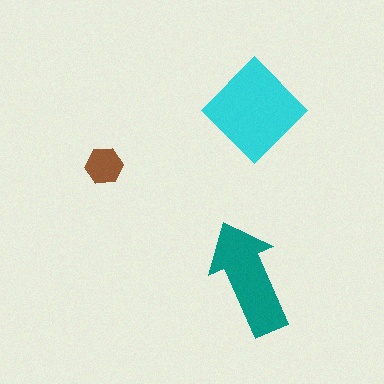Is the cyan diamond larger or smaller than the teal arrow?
Larger.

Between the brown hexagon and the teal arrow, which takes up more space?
The teal arrow.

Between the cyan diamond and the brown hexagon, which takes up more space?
The cyan diamond.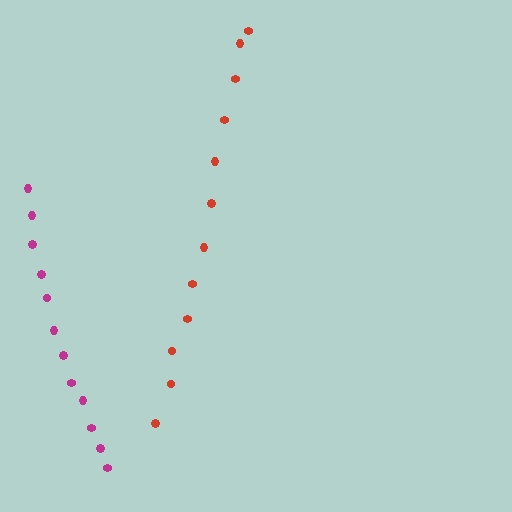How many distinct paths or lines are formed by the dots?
There are 2 distinct paths.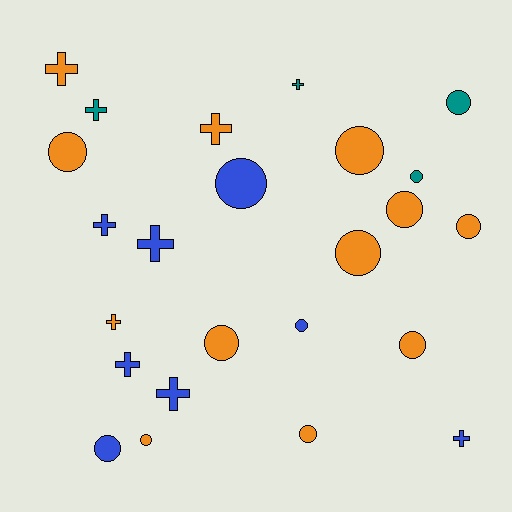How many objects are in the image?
There are 24 objects.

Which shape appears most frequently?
Circle, with 14 objects.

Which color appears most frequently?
Orange, with 12 objects.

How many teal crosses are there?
There are 2 teal crosses.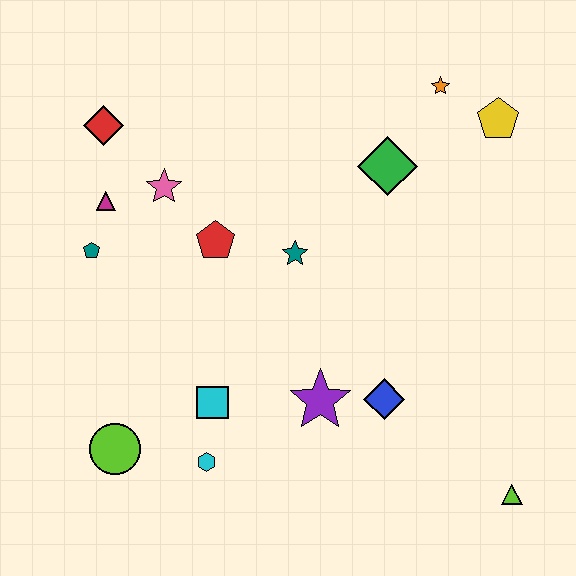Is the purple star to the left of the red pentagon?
No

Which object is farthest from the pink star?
The lime triangle is farthest from the pink star.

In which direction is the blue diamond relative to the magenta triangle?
The blue diamond is to the right of the magenta triangle.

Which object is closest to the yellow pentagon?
The orange star is closest to the yellow pentagon.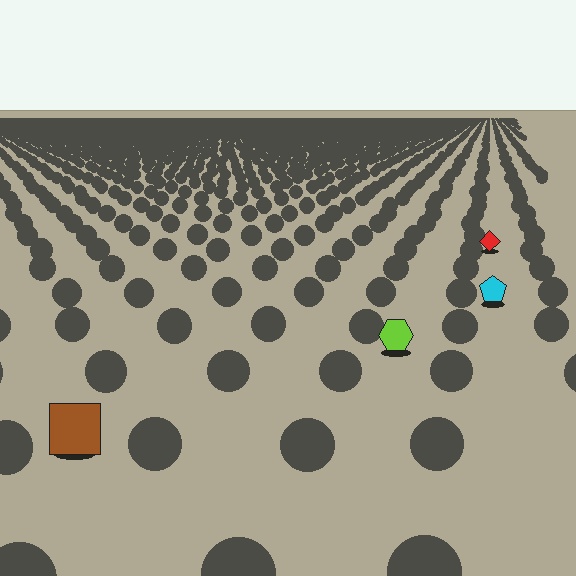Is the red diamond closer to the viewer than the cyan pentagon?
No. The cyan pentagon is closer — you can tell from the texture gradient: the ground texture is coarser near it.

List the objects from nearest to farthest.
From nearest to farthest: the brown square, the lime hexagon, the cyan pentagon, the red diamond.